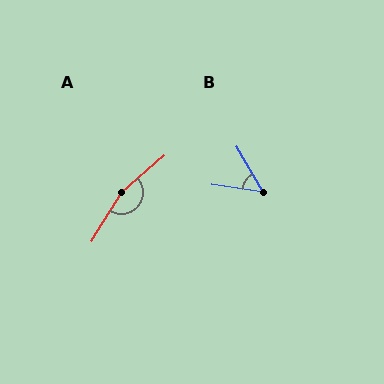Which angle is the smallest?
B, at approximately 51 degrees.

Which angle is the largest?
A, at approximately 162 degrees.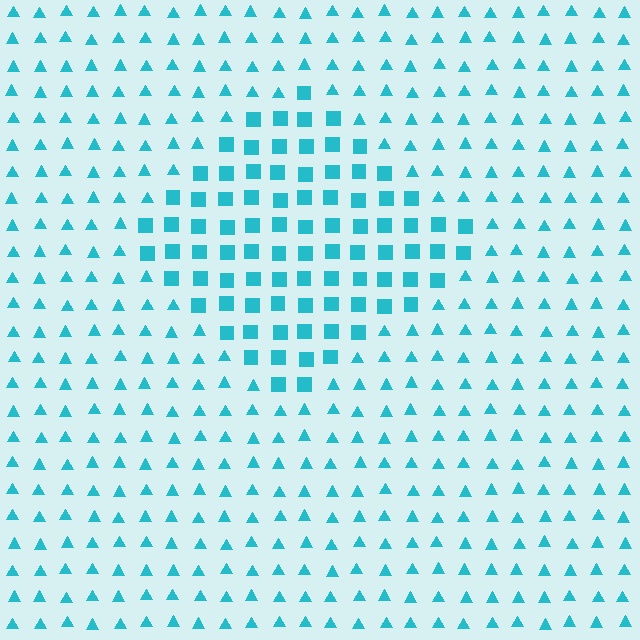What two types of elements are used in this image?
The image uses squares inside the diamond region and triangles outside it.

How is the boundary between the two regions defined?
The boundary is defined by a change in element shape: squares inside vs. triangles outside. All elements share the same color and spacing.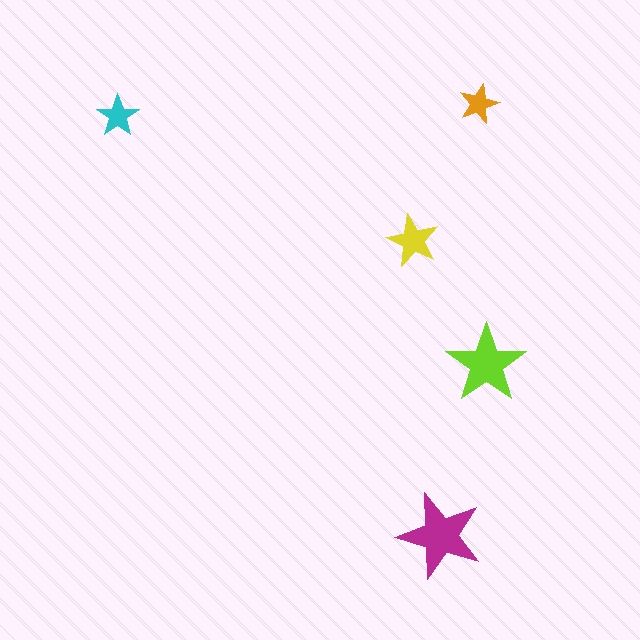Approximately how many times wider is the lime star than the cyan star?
About 2 times wider.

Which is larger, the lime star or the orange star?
The lime one.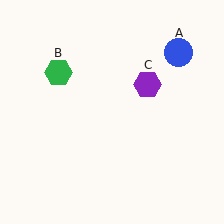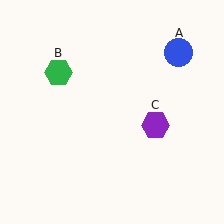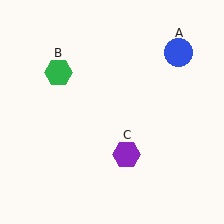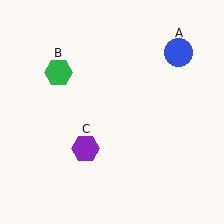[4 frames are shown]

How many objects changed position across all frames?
1 object changed position: purple hexagon (object C).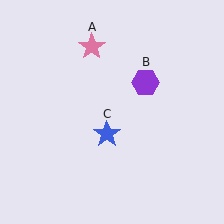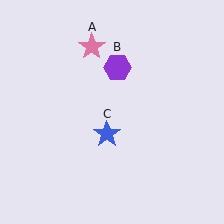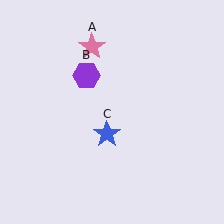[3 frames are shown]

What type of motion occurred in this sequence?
The purple hexagon (object B) rotated counterclockwise around the center of the scene.